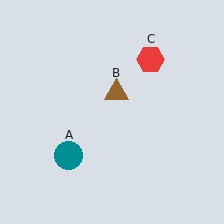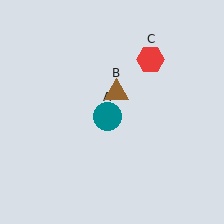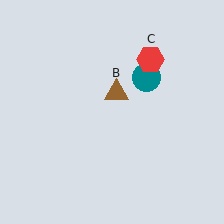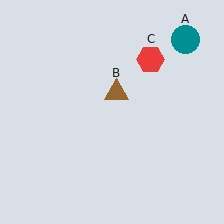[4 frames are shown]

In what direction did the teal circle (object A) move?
The teal circle (object A) moved up and to the right.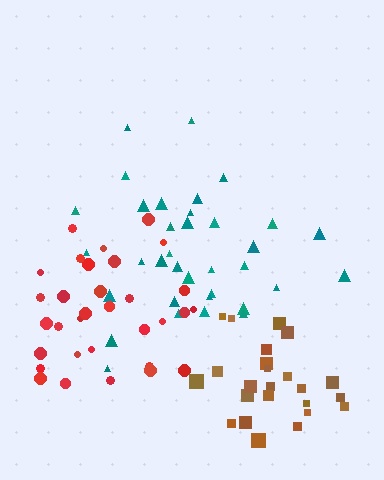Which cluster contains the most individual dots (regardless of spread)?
Teal (35).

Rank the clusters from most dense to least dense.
brown, red, teal.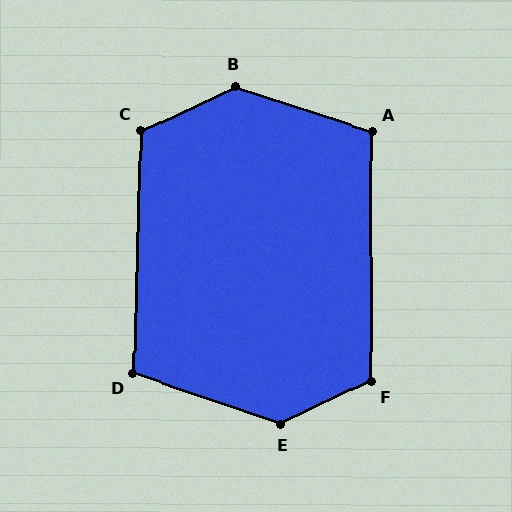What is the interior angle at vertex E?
Approximately 136 degrees (obtuse).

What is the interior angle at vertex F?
Approximately 116 degrees (obtuse).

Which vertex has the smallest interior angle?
D, at approximately 107 degrees.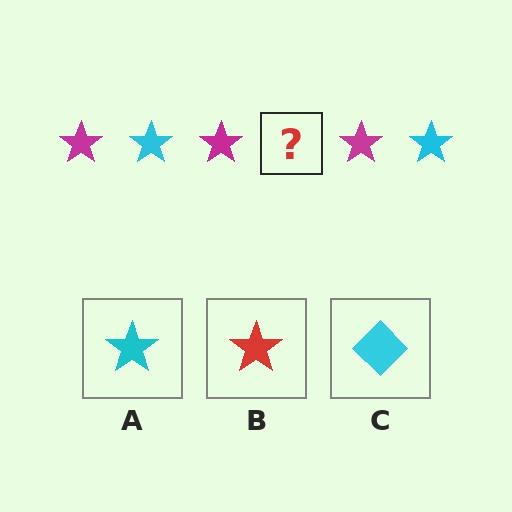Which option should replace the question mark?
Option A.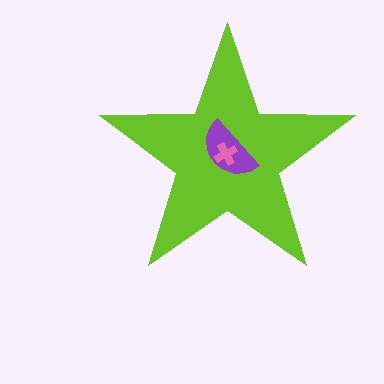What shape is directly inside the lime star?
The purple semicircle.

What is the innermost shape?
The pink cross.